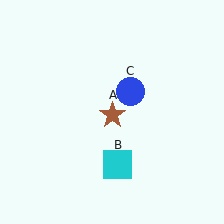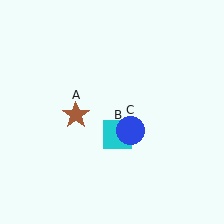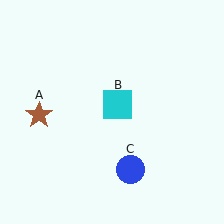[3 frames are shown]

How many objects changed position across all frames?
3 objects changed position: brown star (object A), cyan square (object B), blue circle (object C).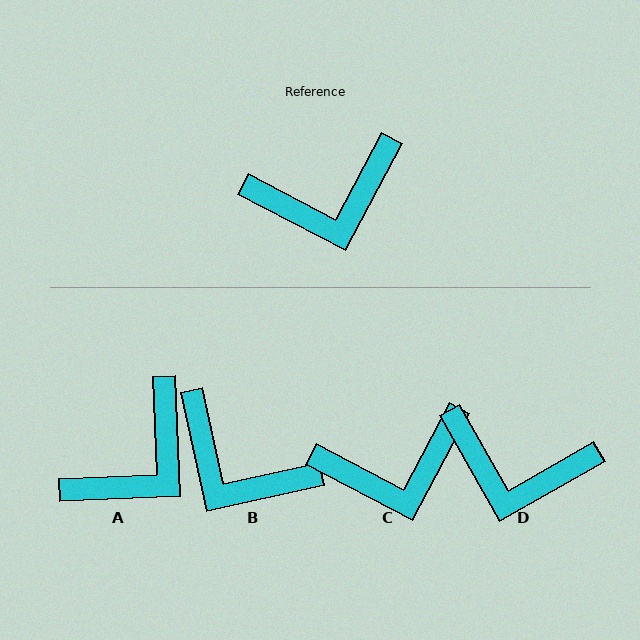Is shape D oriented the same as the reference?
No, it is off by about 33 degrees.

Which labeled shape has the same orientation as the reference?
C.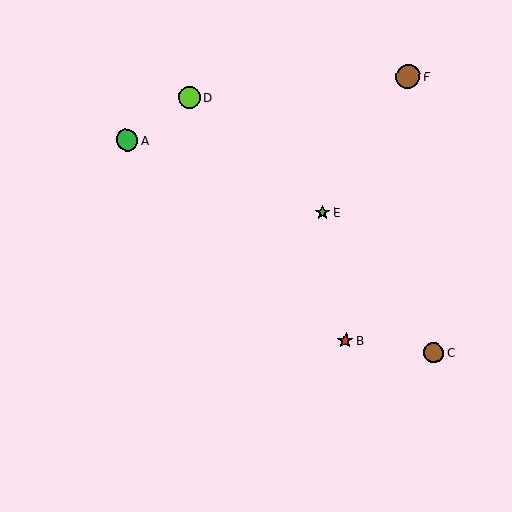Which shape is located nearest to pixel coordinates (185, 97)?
The lime circle (labeled D) at (189, 98) is nearest to that location.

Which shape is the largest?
The brown circle (labeled F) is the largest.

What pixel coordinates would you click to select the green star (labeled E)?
Click at (323, 213) to select the green star E.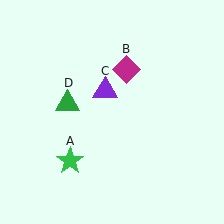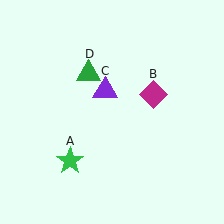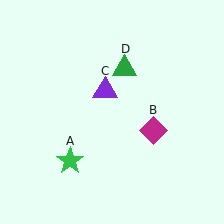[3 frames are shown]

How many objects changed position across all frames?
2 objects changed position: magenta diamond (object B), green triangle (object D).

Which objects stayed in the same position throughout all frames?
Green star (object A) and purple triangle (object C) remained stationary.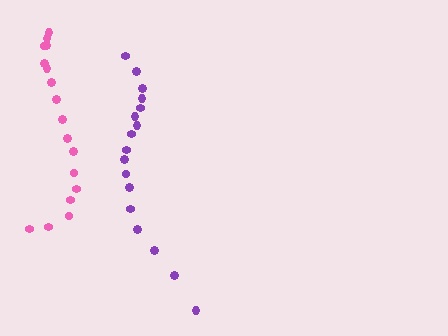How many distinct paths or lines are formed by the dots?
There are 2 distinct paths.